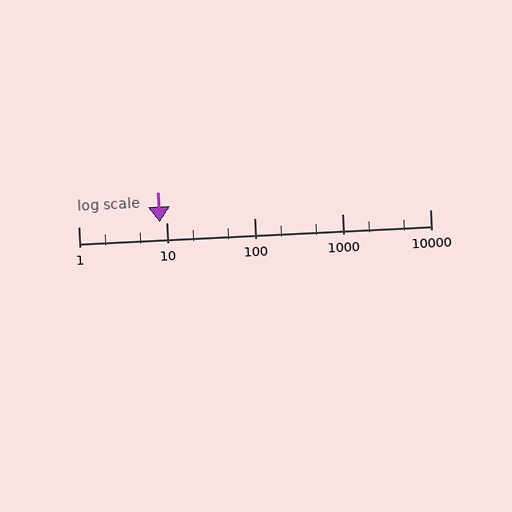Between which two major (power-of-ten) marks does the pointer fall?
The pointer is between 1 and 10.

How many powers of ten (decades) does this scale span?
The scale spans 4 decades, from 1 to 10000.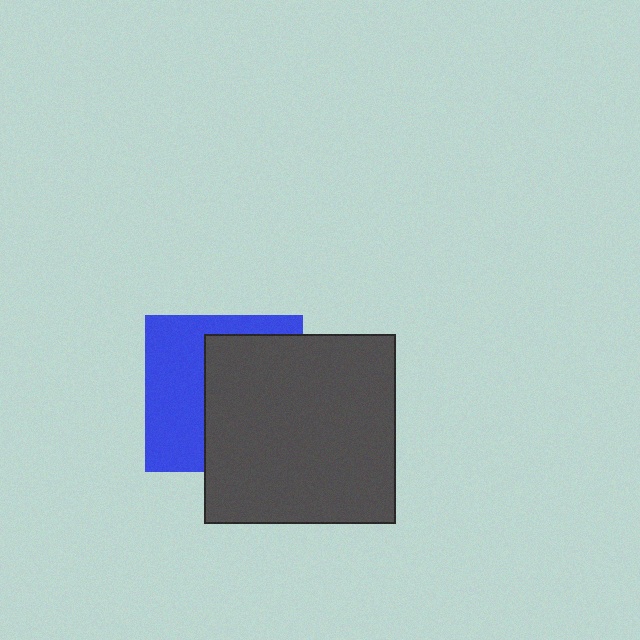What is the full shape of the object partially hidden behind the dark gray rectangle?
The partially hidden object is a blue square.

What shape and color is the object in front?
The object in front is a dark gray rectangle.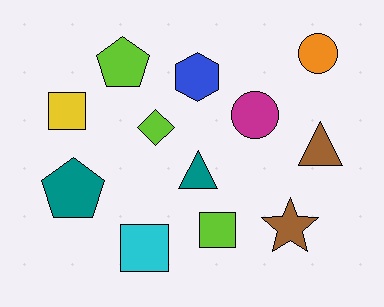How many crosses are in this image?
There are no crosses.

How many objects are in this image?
There are 12 objects.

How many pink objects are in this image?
There are no pink objects.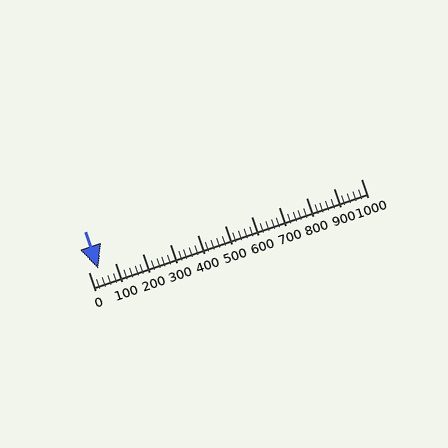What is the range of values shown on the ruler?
The ruler shows values from 0 to 1000.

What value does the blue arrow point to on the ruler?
The blue arrow points to approximately 36.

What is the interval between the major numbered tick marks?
The major tick marks are spaced 100 units apart.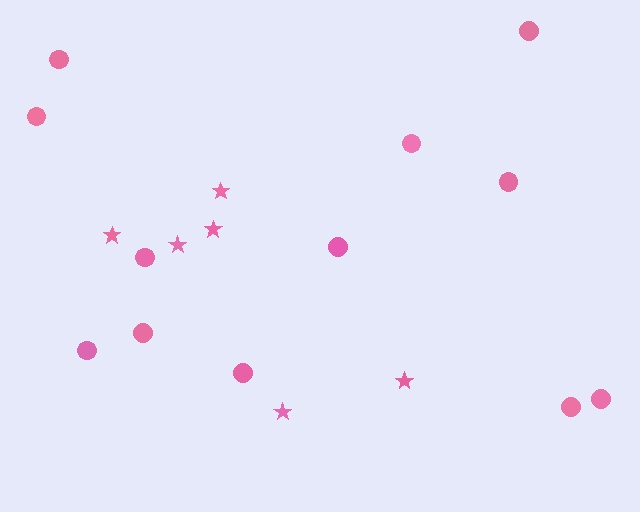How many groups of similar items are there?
There are 2 groups: one group of stars (6) and one group of circles (12).